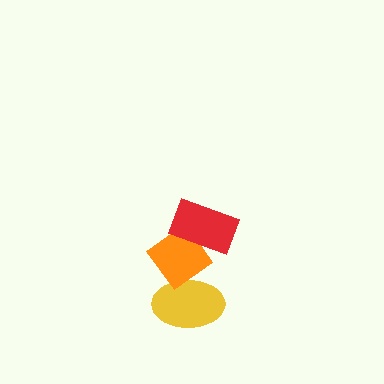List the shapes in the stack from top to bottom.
From top to bottom: the red rectangle, the orange diamond, the yellow ellipse.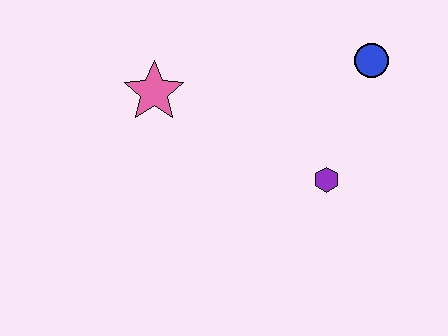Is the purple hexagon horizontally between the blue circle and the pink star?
Yes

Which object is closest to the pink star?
The purple hexagon is closest to the pink star.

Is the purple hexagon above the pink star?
No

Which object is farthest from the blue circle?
The pink star is farthest from the blue circle.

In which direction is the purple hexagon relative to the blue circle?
The purple hexagon is below the blue circle.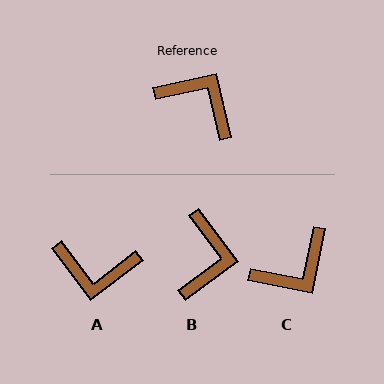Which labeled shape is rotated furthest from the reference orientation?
A, about 156 degrees away.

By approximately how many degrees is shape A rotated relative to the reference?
Approximately 156 degrees clockwise.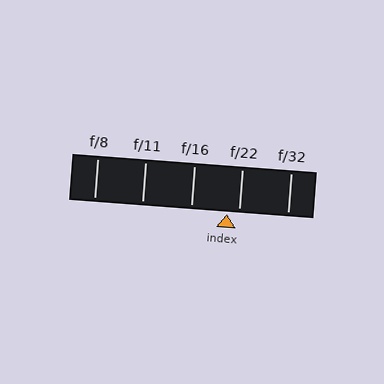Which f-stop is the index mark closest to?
The index mark is closest to f/22.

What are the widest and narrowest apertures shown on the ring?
The widest aperture shown is f/8 and the narrowest is f/32.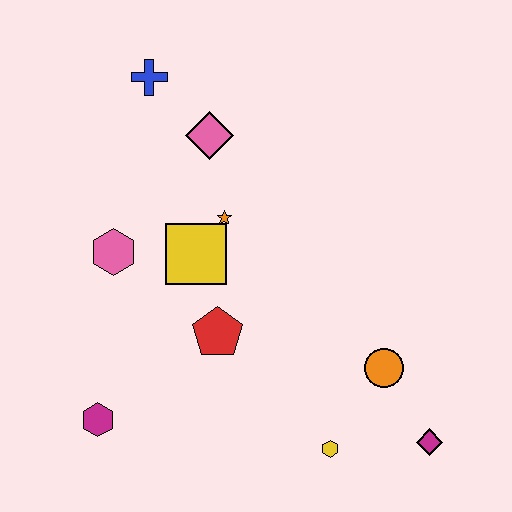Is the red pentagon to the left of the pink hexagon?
No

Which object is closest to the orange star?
The yellow square is closest to the orange star.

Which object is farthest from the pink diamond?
The magenta diamond is farthest from the pink diamond.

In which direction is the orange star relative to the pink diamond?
The orange star is below the pink diamond.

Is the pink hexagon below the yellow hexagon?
No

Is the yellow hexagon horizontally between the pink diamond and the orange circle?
Yes